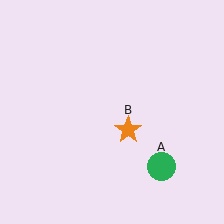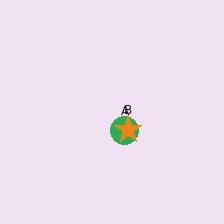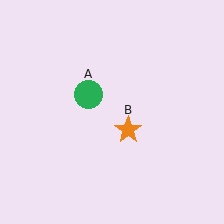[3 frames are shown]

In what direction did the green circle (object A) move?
The green circle (object A) moved up and to the left.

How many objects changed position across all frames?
1 object changed position: green circle (object A).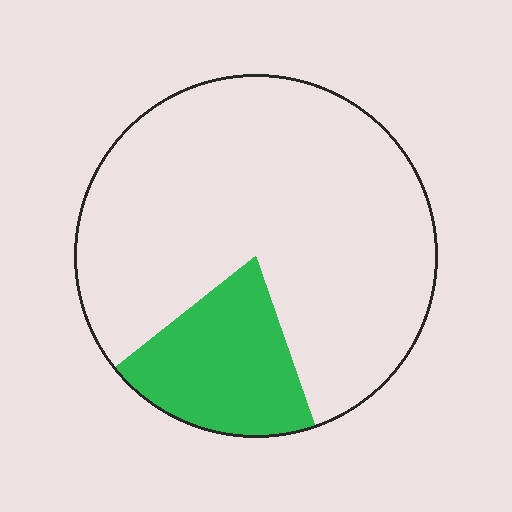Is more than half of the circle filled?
No.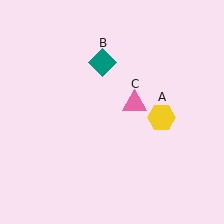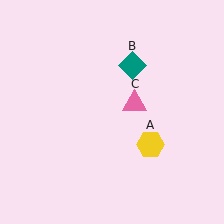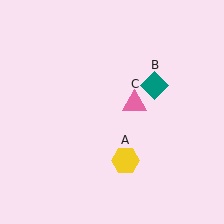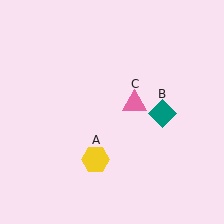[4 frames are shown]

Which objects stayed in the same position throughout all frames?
Pink triangle (object C) remained stationary.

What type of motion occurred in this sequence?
The yellow hexagon (object A), teal diamond (object B) rotated clockwise around the center of the scene.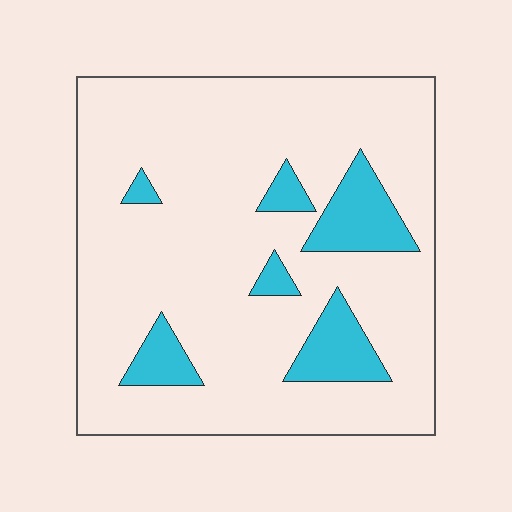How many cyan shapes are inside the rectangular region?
6.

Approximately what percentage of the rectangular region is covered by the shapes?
Approximately 15%.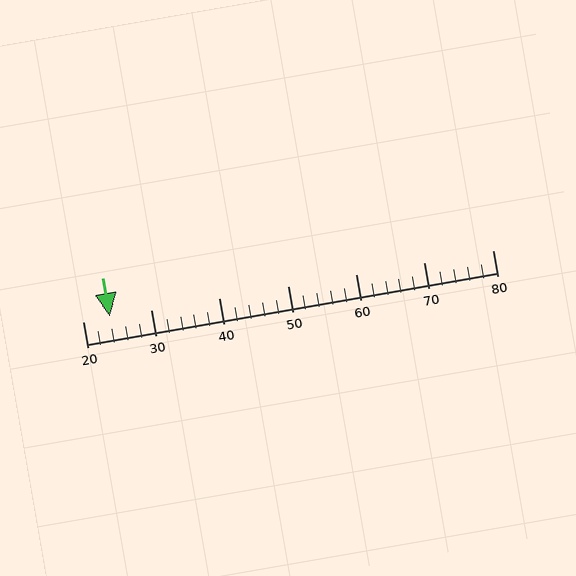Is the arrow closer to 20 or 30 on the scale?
The arrow is closer to 20.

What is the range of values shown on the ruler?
The ruler shows values from 20 to 80.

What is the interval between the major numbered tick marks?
The major tick marks are spaced 10 units apart.